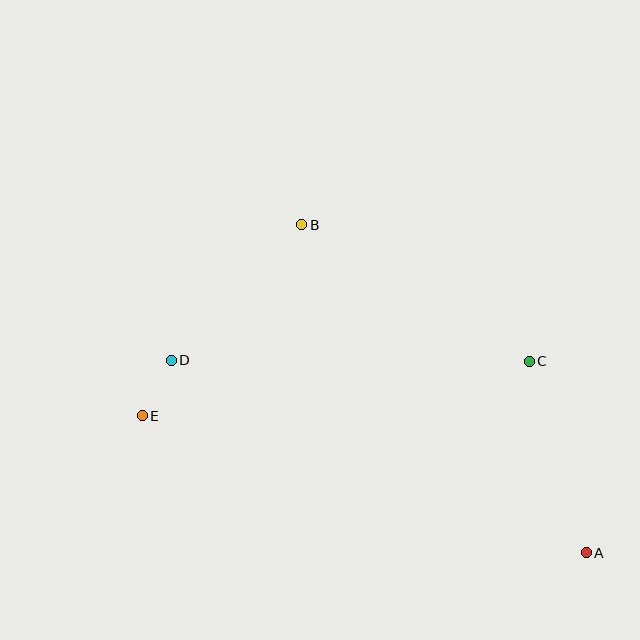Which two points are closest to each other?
Points D and E are closest to each other.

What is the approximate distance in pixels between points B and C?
The distance between B and C is approximately 265 pixels.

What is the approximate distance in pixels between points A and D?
The distance between A and D is approximately 457 pixels.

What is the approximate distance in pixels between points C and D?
The distance between C and D is approximately 358 pixels.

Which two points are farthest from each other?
Points A and E are farthest from each other.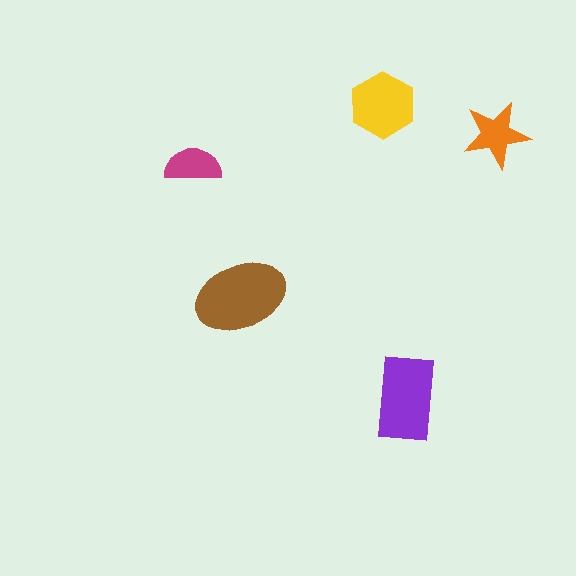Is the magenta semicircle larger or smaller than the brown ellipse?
Smaller.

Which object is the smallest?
The magenta semicircle.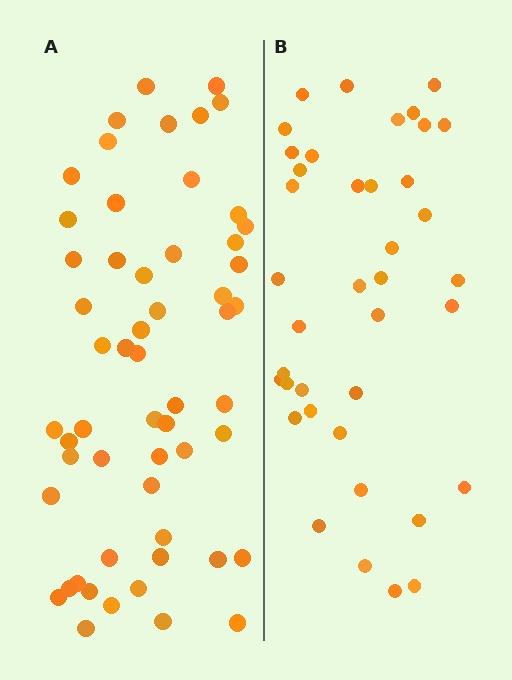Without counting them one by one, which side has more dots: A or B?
Region A (the left region) has more dots.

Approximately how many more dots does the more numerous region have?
Region A has approximately 15 more dots than region B.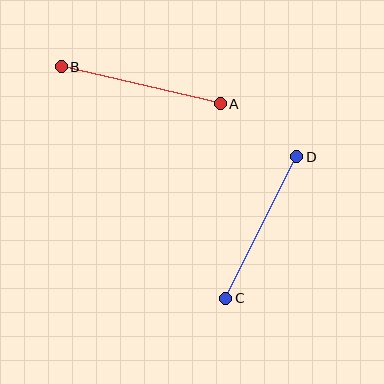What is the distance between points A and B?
The distance is approximately 163 pixels.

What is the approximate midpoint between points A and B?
The midpoint is at approximately (141, 85) pixels.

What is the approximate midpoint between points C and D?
The midpoint is at approximately (261, 227) pixels.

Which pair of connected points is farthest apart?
Points A and B are farthest apart.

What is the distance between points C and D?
The distance is approximately 158 pixels.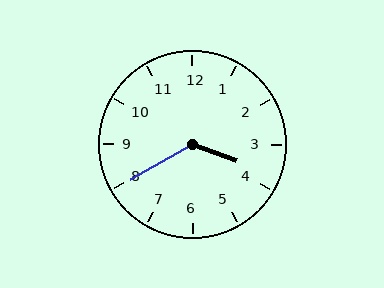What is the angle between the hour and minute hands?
Approximately 130 degrees.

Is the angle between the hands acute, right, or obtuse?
It is obtuse.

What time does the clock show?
3:40.